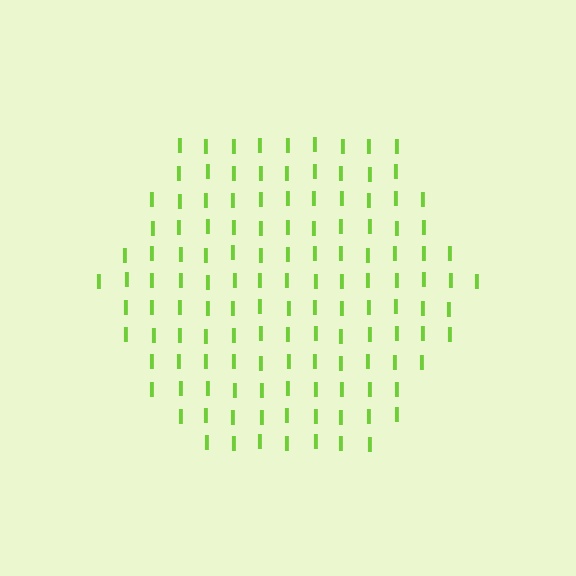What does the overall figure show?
The overall figure shows a hexagon.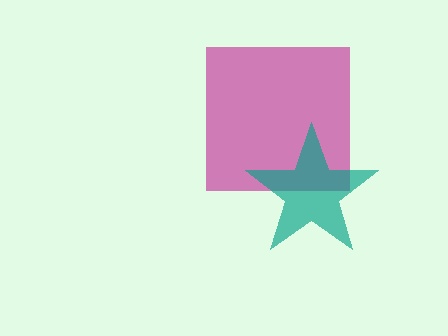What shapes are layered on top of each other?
The layered shapes are: a magenta square, a teal star.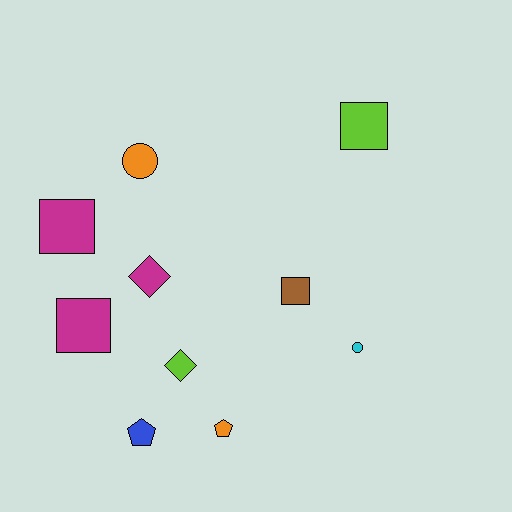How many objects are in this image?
There are 10 objects.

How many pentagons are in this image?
There are 2 pentagons.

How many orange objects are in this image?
There are 2 orange objects.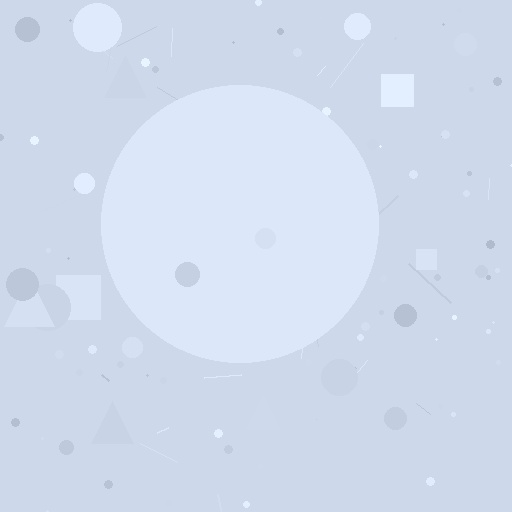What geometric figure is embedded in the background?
A circle is embedded in the background.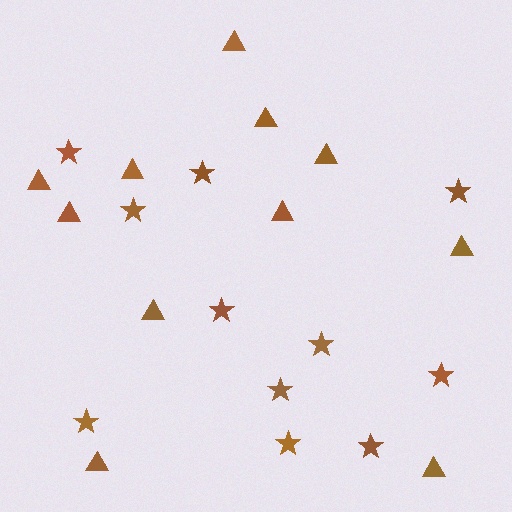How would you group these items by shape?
There are 2 groups: one group of stars (11) and one group of triangles (11).